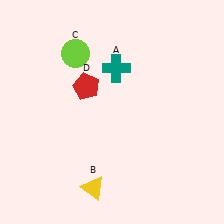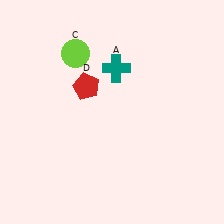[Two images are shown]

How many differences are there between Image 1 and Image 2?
There is 1 difference between the two images.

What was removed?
The yellow triangle (B) was removed in Image 2.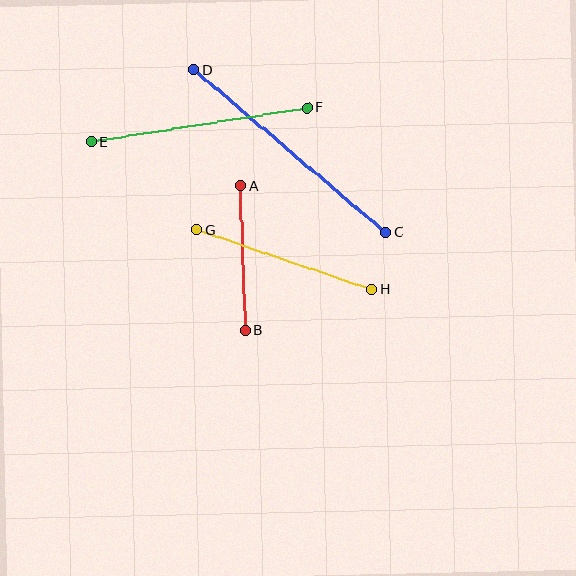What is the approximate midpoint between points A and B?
The midpoint is at approximately (243, 258) pixels.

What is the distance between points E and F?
The distance is approximately 219 pixels.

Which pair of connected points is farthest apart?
Points C and D are farthest apart.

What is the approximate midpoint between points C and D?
The midpoint is at approximately (290, 151) pixels.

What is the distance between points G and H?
The distance is approximately 185 pixels.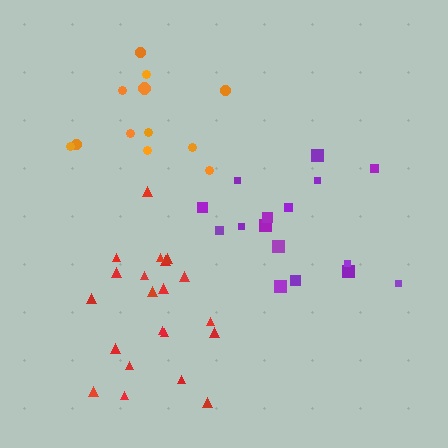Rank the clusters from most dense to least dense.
red, orange, purple.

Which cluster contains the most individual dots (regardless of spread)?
Red (21).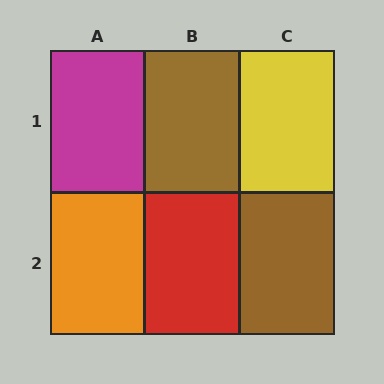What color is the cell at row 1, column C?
Yellow.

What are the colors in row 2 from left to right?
Orange, red, brown.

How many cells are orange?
1 cell is orange.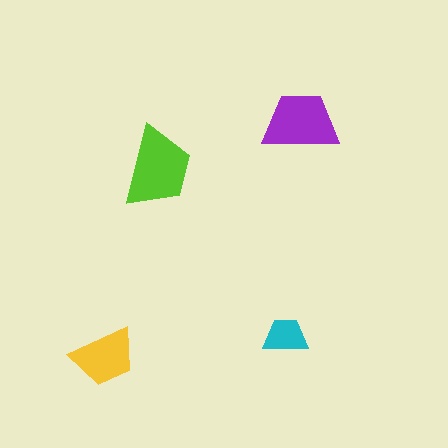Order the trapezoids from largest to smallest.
the lime one, the purple one, the yellow one, the cyan one.